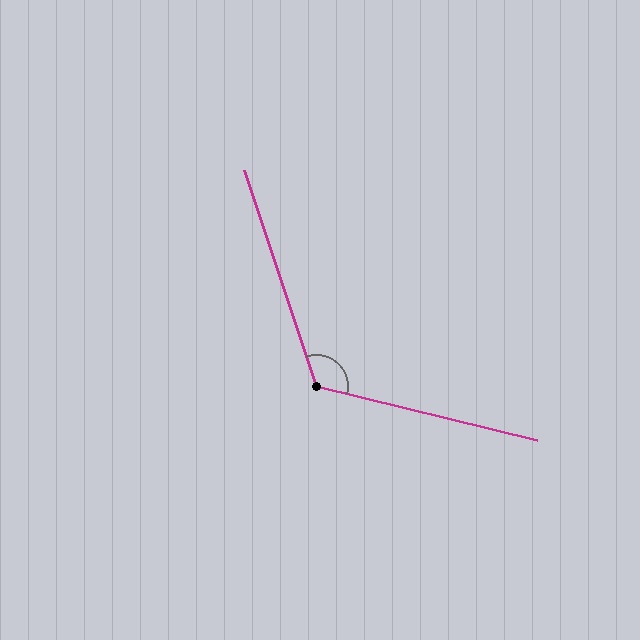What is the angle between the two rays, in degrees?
Approximately 122 degrees.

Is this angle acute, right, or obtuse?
It is obtuse.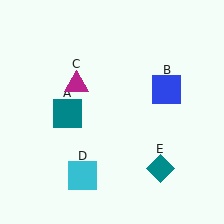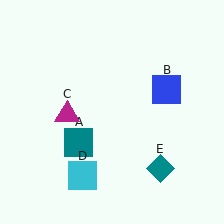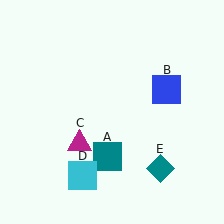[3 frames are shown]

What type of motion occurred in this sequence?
The teal square (object A), magenta triangle (object C) rotated counterclockwise around the center of the scene.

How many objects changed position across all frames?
2 objects changed position: teal square (object A), magenta triangle (object C).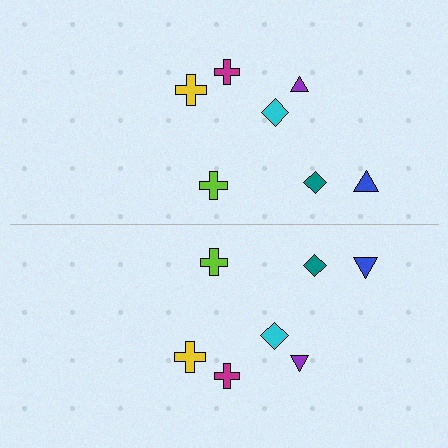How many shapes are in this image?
There are 14 shapes in this image.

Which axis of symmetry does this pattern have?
The pattern has a horizontal axis of symmetry running through the center of the image.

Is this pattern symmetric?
Yes, this pattern has bilateral (reflection) symmetry.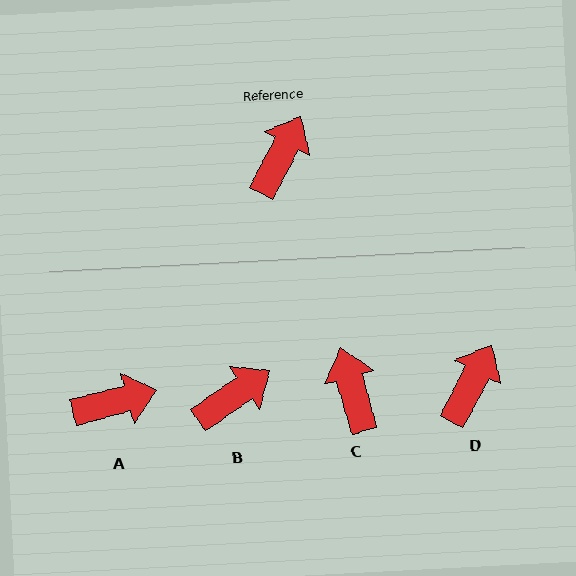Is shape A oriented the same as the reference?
No, it is off by about 48 degrees.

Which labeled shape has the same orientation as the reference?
D.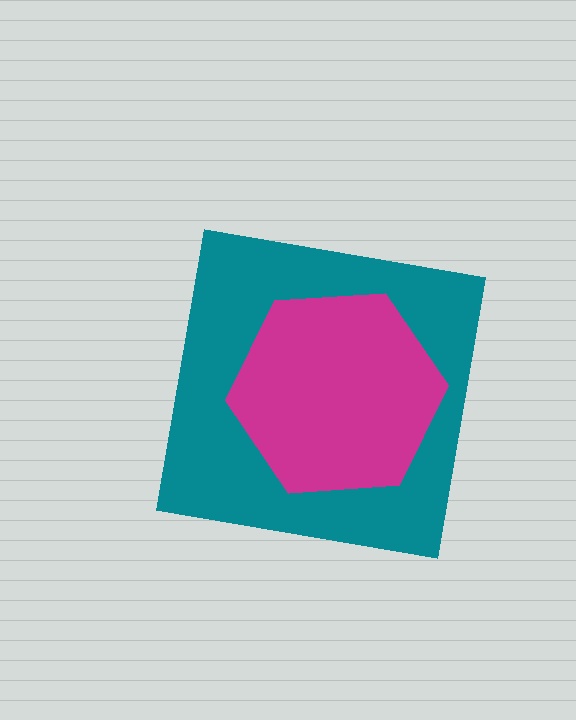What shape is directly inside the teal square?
The magenta hexagon.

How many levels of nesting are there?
2.